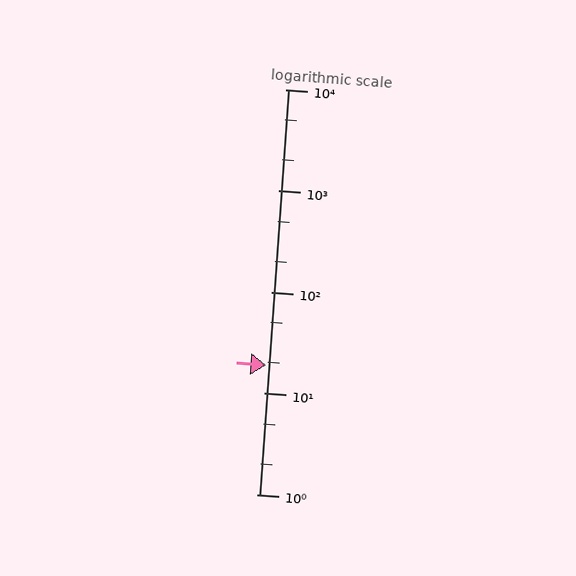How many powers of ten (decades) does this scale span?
The scale spans 4 decades, from 1 to 10000.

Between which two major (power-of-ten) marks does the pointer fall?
The pointer is between 10 and 100.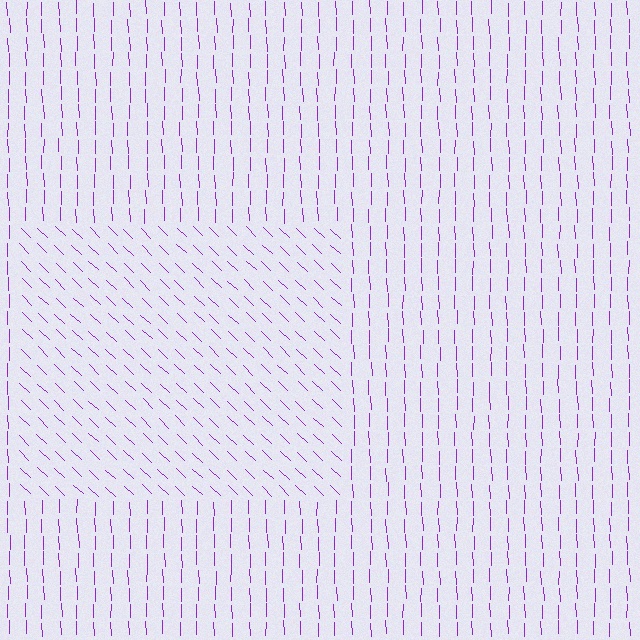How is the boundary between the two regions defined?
The boundary is defined purely by a change in line orientation (approximately 45 degrees difference). All lines are the same color and thickness.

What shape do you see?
I see a rectangle.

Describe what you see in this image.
The image is filled with small purple line segments. A rectangle region in the image has lines oriented differently from the surrounding lines, creating a visible texture boundary.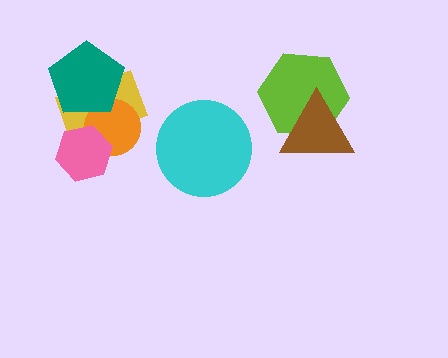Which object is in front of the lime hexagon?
The brown triangle is in front of the lime hexagon.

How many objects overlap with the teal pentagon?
2 objects overlap with the teal pentagon.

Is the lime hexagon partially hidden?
Yes, it is partially covered by another shape.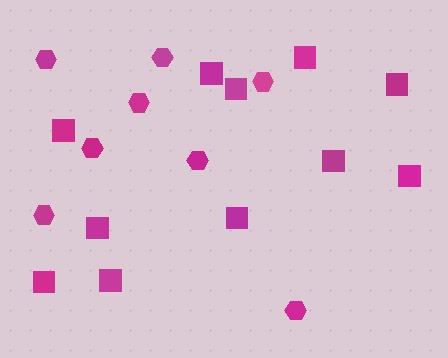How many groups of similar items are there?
There are 2 groups: one group of hexagons (8) and one group of squares (11).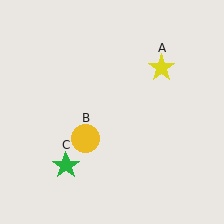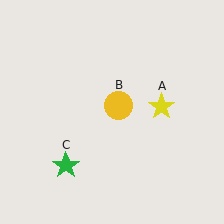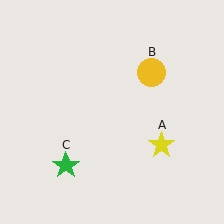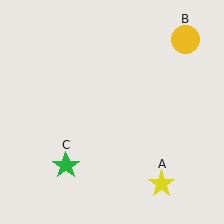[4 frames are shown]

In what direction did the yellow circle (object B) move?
The yellow circle (object B) moved up and to the right.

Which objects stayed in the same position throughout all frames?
Green star (object C) remained stationary.